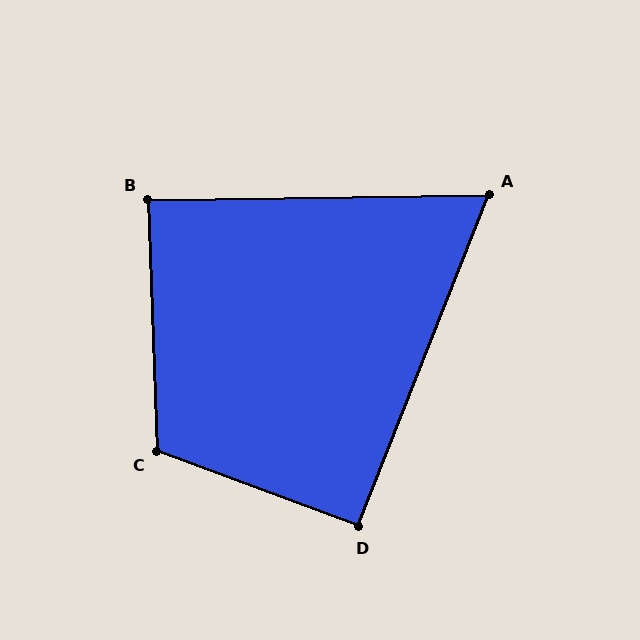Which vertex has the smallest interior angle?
A, at approximately 68 degrees.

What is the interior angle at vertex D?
Approximately 91 degrees (approximately right).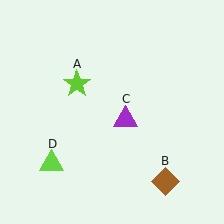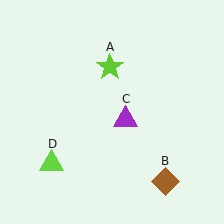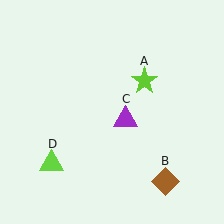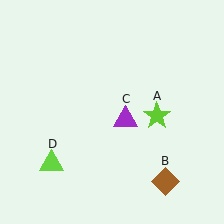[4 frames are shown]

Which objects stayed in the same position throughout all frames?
Brown diamond (object B) and purple triangle (object C) and lime triangle (object D) remained stationary.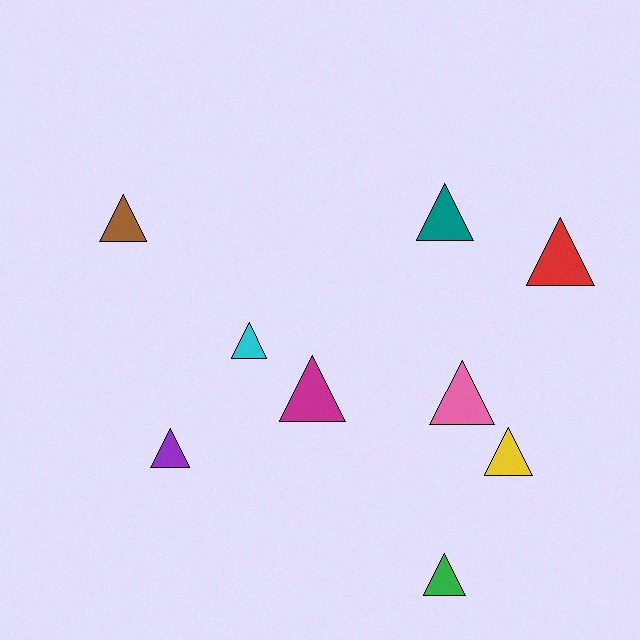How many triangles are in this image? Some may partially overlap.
There are 9 triangles.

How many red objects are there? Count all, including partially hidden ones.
There is 1 red object.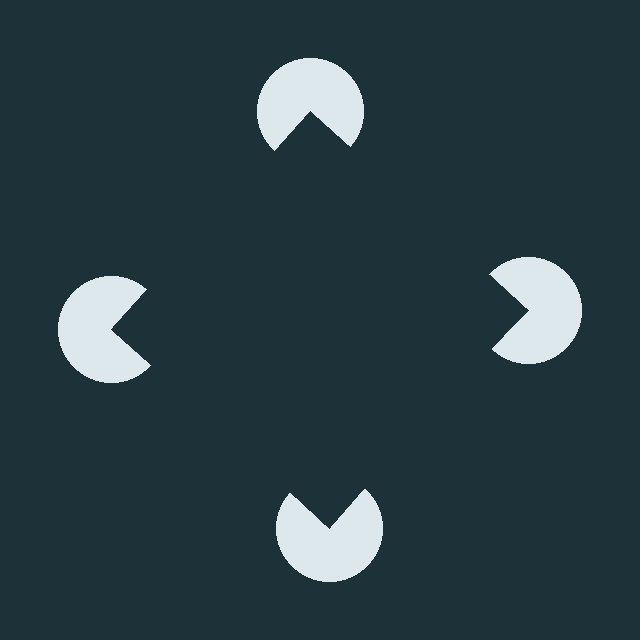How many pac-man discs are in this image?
There are 4 — one at each vertex of the illusory square.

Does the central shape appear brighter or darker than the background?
It typically appears slightly darker than the background, even though no actual brightness change is drawn.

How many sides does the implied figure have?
4 sides.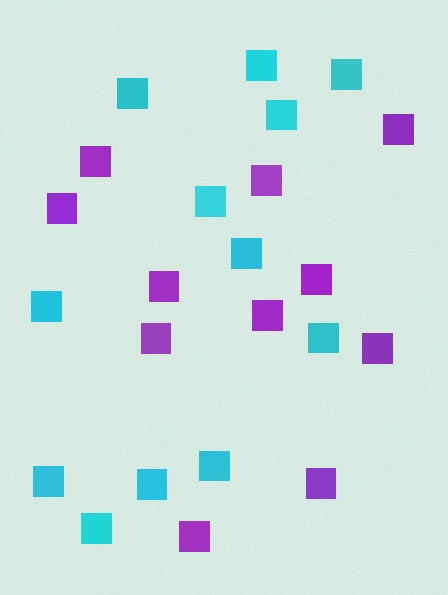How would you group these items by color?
There are 2 groups: one group of purple squares (11) and one group of cyan squares (12).